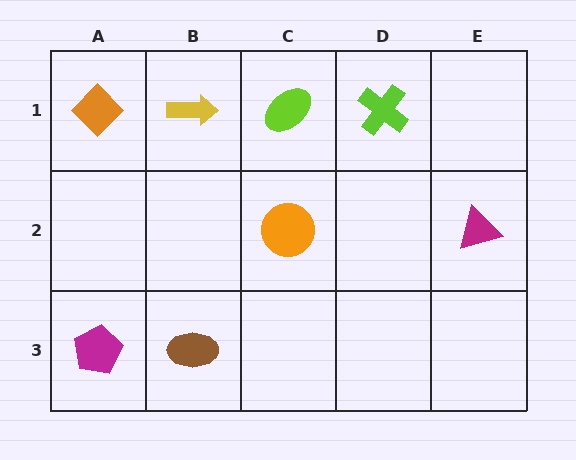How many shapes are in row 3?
2 shapes.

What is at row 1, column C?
A lime ellipse.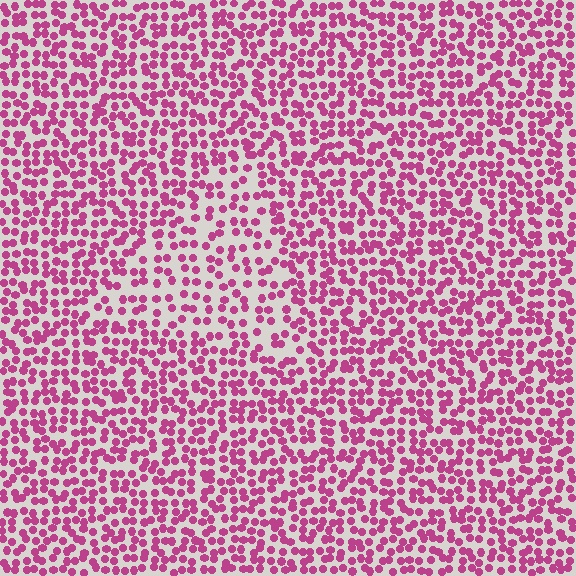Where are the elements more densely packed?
The elements are more densely packed outside the triangle boundary.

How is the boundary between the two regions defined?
The boundary is defined by a change in element density (approximately 1.6x ratio). All elements are the same color, size, and shape.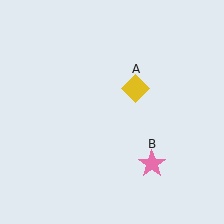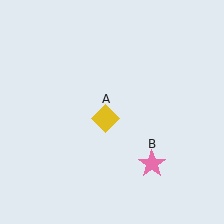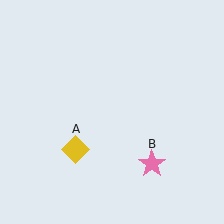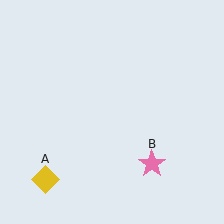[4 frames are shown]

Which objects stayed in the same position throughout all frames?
Pink star (object B) remained stationary.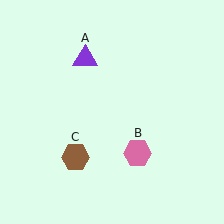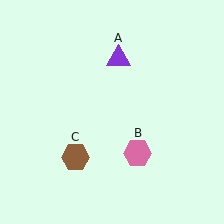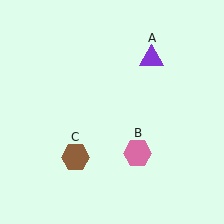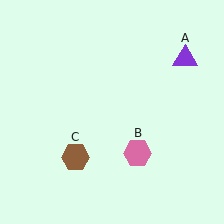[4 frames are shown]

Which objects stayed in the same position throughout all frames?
Pink hexagon (object B) and brown hexagon (object C) remained stationary.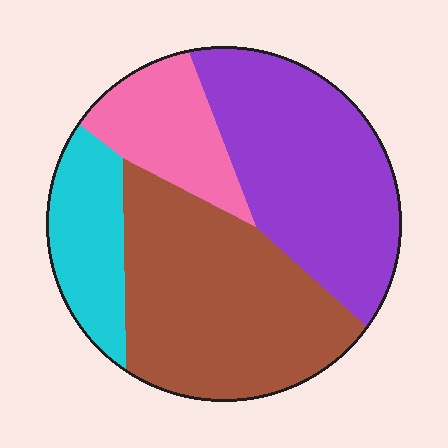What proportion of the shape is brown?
Brown covers roughly 40% of the shape.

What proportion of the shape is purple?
Purple takes up between a third and a half of the shape.